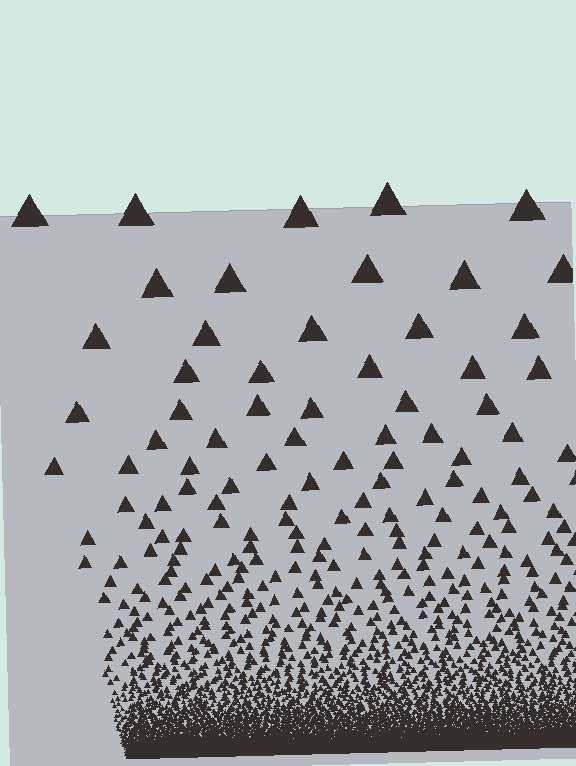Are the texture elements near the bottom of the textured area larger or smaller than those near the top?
Smaller. The gradient is inverted — elements near the bottom are smaller and denser.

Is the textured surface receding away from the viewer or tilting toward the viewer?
The surface appears to tilt toward the viewer. Texture elements get larger and sparser toward the top.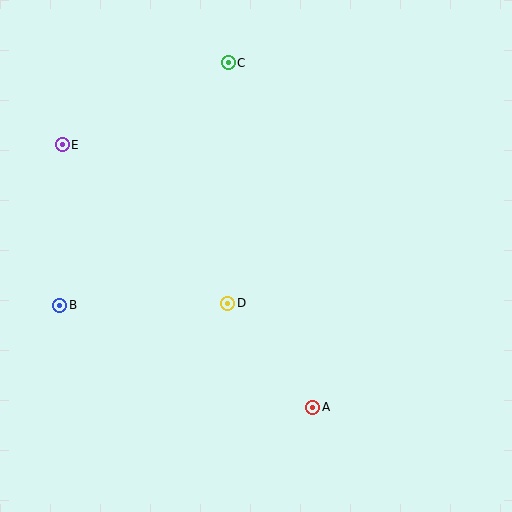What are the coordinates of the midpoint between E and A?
The midpoint between E and A is at (187, 276).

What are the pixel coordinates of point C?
Point C is at (228, 63).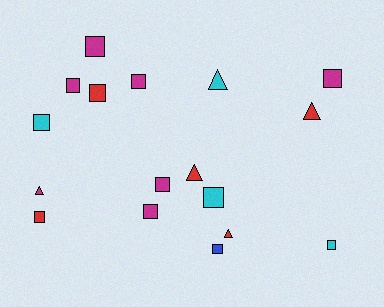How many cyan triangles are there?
There is 1 cyan triangle.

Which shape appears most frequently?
Square, with 12 objects.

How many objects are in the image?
There are 17 objects.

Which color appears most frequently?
Magenta, with 7 objects.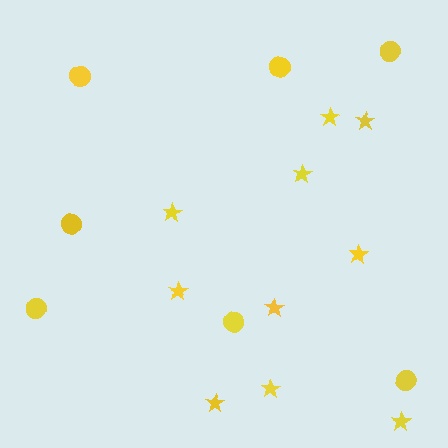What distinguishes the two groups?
There are 2 groups: one group of stars (10) and one group of circles (7).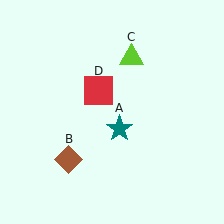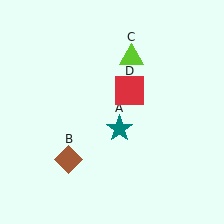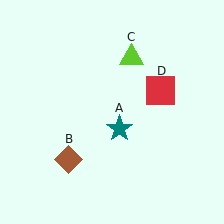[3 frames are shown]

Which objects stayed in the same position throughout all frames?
Teal star (object A) and brown diamond (object B) and lime triangle (object C) remained stationary.